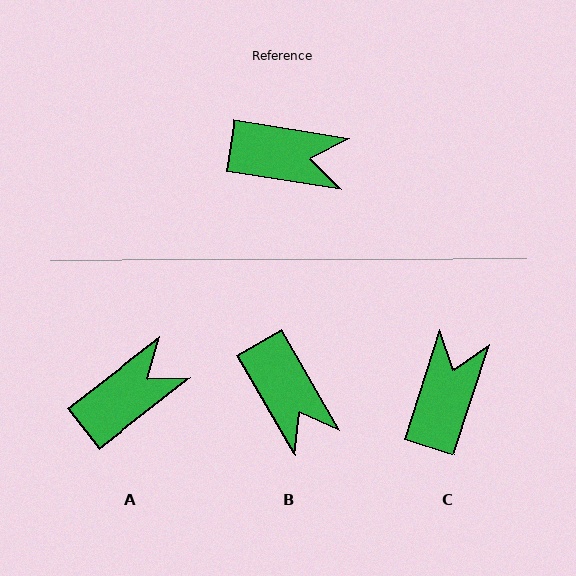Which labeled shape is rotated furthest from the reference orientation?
C, about 81 degrees away.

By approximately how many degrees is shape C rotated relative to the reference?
Approximately 81 degrees counter-clockwise.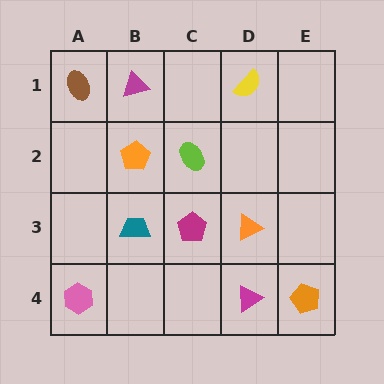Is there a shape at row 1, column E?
No, that cell is empty.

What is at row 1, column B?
A magenta triangle.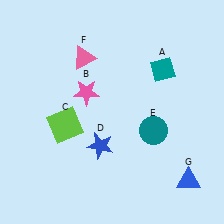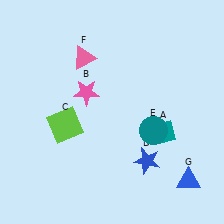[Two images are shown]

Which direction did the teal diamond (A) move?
The teal diamond (A) moved down.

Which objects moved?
The objects that moved are: the teal diamond (A), the blue star (D).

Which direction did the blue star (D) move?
The blue star (D) moved right.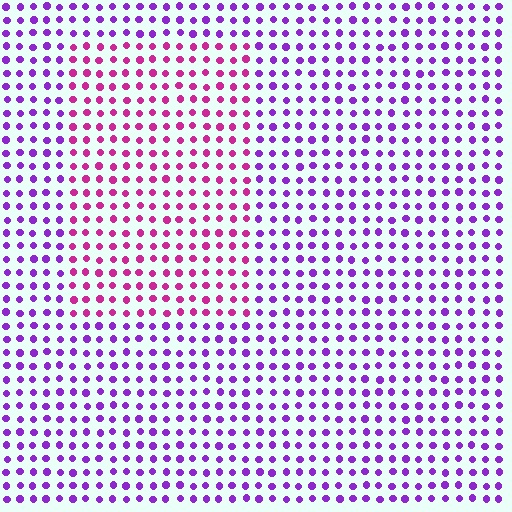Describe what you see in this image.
The image is filled with small purple elements in a uniform arrangement. A rectangle-shaped region is visible where the elements are tinted to a slightly different hue, forming a subtle color boundary.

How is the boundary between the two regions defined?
The boundary is defined purely by a slight shift in hue (about 42 degrees). Spacing, size, and orientation are identical on both sides.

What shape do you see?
I see a rectangle.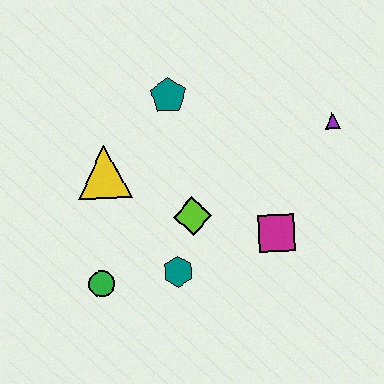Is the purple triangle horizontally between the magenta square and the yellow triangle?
No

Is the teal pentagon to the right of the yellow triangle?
Yes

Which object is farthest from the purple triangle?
The green circle is farthest from the purple triangle.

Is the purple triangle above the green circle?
Yes